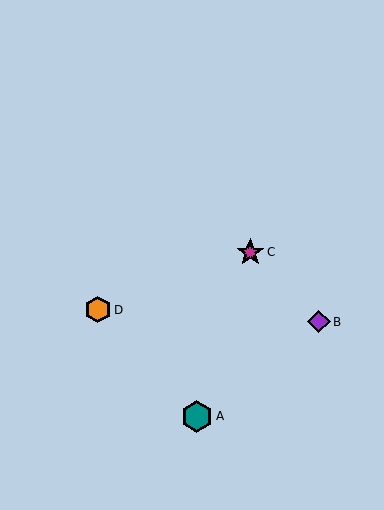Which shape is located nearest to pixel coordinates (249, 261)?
The magenta star (labeled C) at (250, 252) is nearest to that location.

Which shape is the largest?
The teal hexagon (labeled A) is the largest.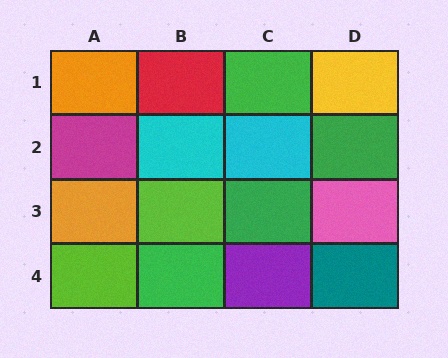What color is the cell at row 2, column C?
Cyan.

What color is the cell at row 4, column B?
Green.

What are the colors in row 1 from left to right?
Orange, red, green, yellow.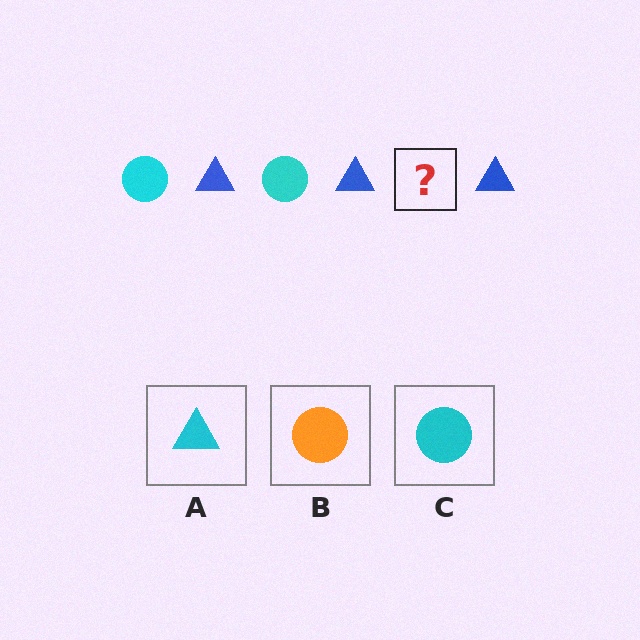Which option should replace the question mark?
Option C.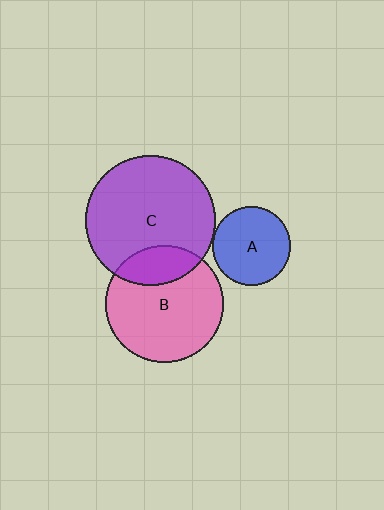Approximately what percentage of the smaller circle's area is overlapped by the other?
Approximately 20%.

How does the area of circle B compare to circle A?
Approximately 2.3 times.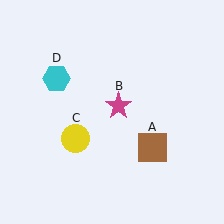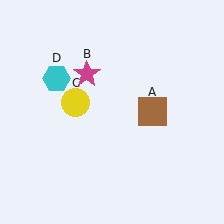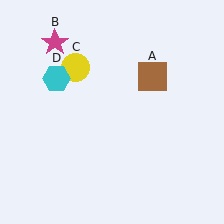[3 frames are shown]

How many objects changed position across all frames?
3 objects changed position: brown square (object A), magenta star (object B), yellow circle (object C).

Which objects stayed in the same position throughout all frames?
Cyan hexagon (object D) remained stationary.